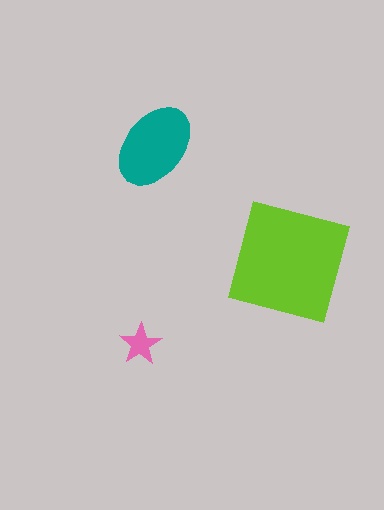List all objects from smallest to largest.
The pink star, the teal ellipse, the lime square.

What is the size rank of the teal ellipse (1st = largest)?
2nd.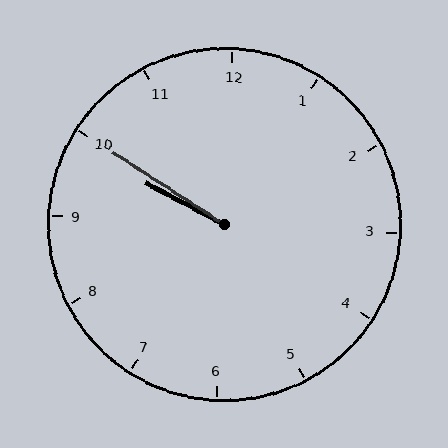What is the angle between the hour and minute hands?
Approximately 5 degrees.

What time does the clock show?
9:50.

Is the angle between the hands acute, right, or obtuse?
It is acute.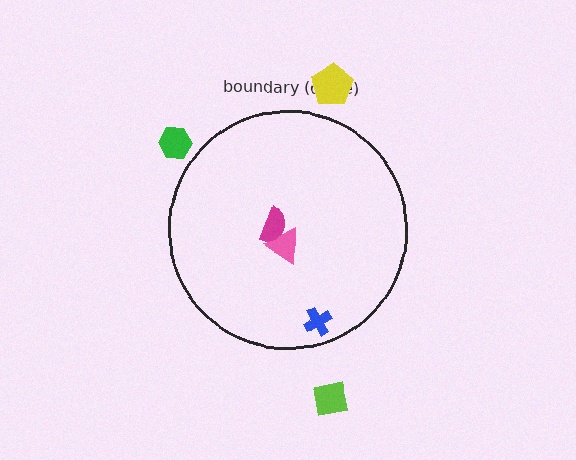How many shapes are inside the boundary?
3 inside, 3 outside.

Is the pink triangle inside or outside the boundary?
Inside.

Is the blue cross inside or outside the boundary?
Inside.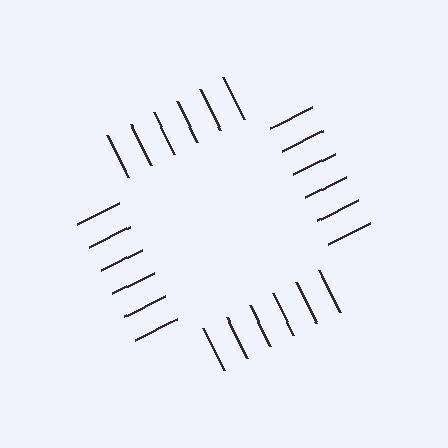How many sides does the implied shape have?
4 sides — the line-ends trace a square.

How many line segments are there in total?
24 — 6 along each of the 4 edges.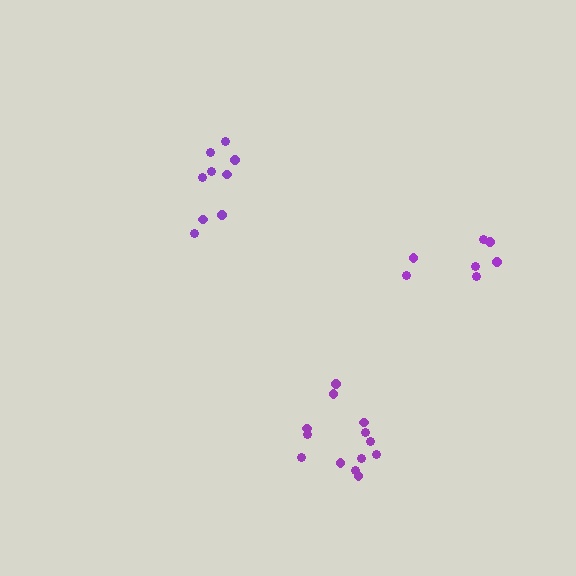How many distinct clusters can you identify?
There are 3 distinct clusters.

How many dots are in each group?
Group 1: 13 dots, Group 2: 7 dots, Group 3: 9 dots (29 total).